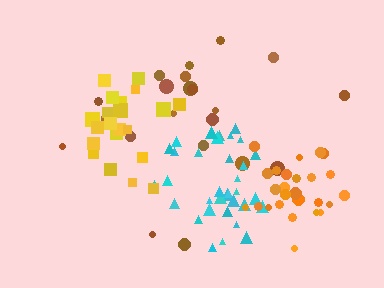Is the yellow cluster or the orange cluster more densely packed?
Orange.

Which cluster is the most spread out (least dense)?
Brown.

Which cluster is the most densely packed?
Cyan.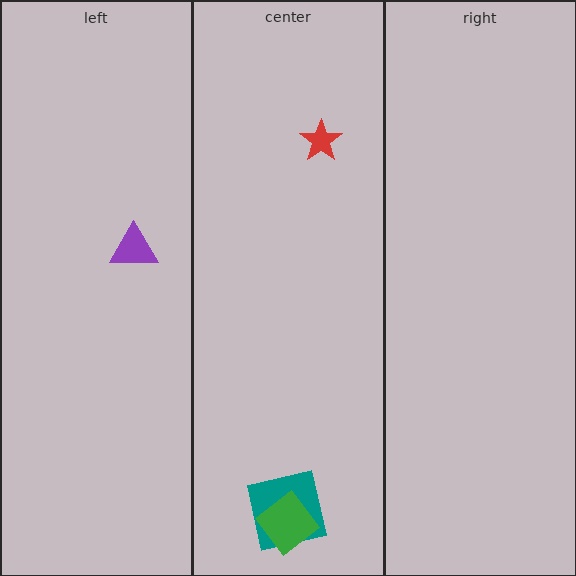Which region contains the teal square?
The center region.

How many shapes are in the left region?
1.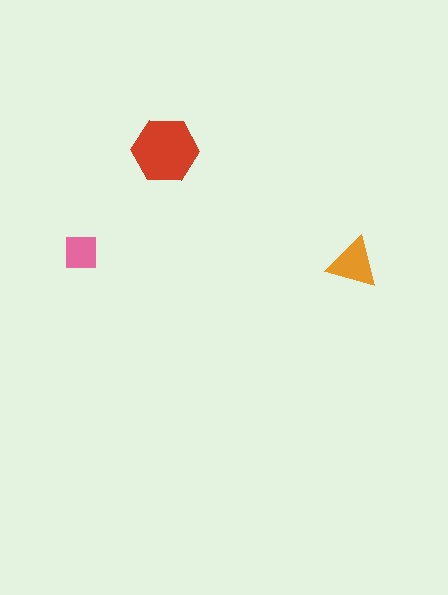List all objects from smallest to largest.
The pink square, the orange triangle, the red hexagon.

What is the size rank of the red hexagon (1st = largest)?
1st.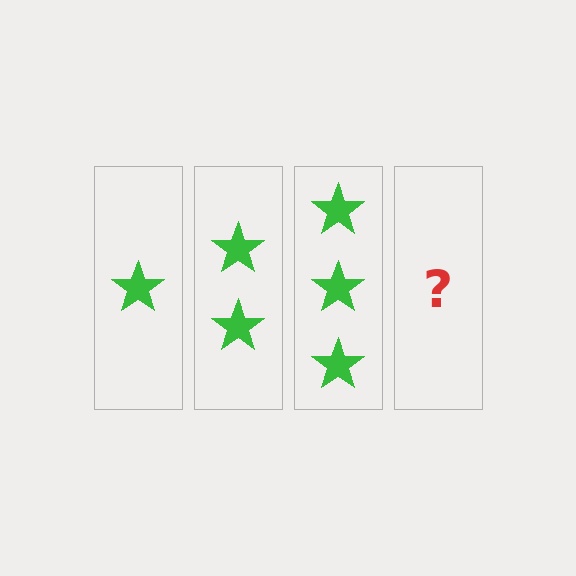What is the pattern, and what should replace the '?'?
The pattern is that each step adds one more star. The '?' should be 4 stars.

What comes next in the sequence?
The next element should be 4 stars.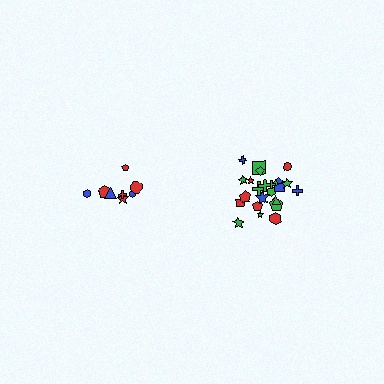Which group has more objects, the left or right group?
The right group.